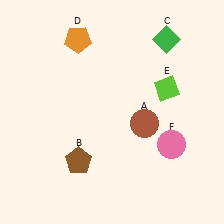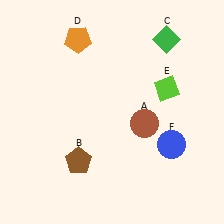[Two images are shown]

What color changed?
The circle (F) changed from pink in Image 1 to blue in Image 2.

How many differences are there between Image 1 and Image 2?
There is 1 difference between the two images.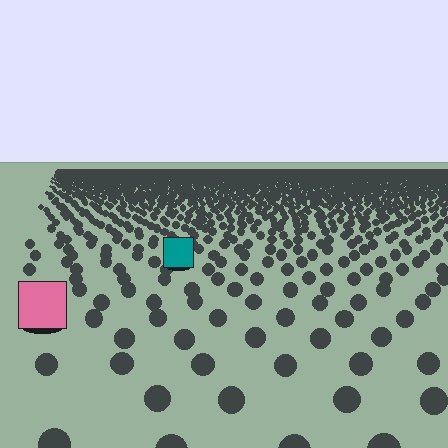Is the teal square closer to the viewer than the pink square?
No. The pink square is closer — you can tell from the texture gradient: the ground texture is coarser near it.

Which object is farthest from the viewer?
The teal square is farthest from the viewer. It appears smaller and the ground texture around it is denser.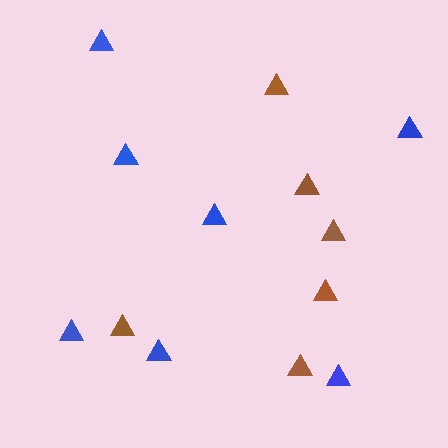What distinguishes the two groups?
There are 2 groups: one group of brown triangles (6) and one group of blue triangles (7).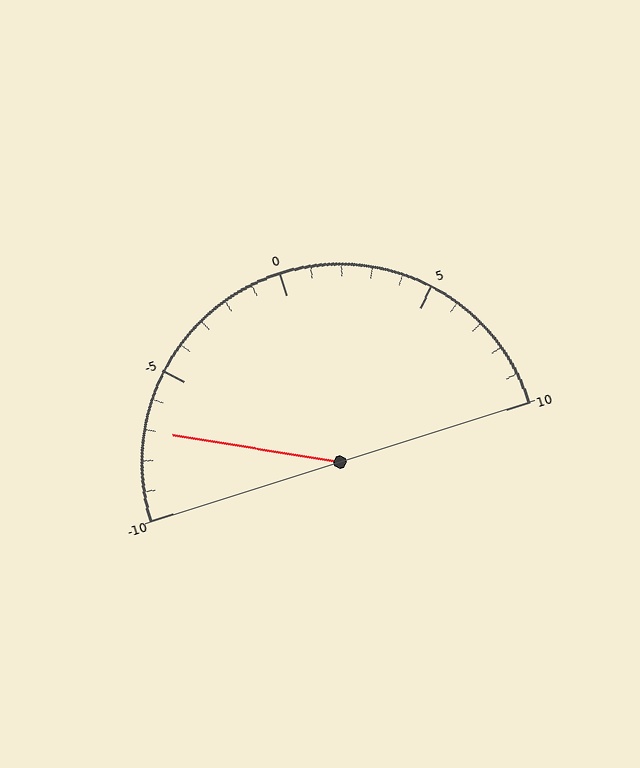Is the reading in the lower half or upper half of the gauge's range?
The reading is in the lower half of the range (-10 to 10).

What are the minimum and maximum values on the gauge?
The gauge ranges from -10 to 10.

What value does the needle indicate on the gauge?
The needle indicates approximately -7.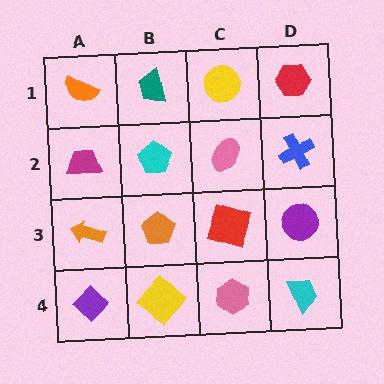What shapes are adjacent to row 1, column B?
A cyan pentagon (row 2, column B), an orange semicircle (row 1, column A), a yellow circle (row 1, column C).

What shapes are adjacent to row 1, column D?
A blue cross (row 2, column D), a yellow circle (row 1, column C).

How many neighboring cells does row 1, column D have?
2.